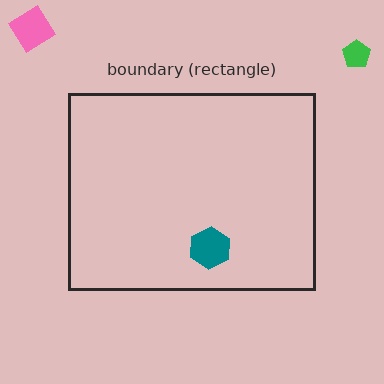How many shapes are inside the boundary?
1 inside, 2 outside.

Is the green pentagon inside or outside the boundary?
Outside.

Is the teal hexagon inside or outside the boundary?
Inside.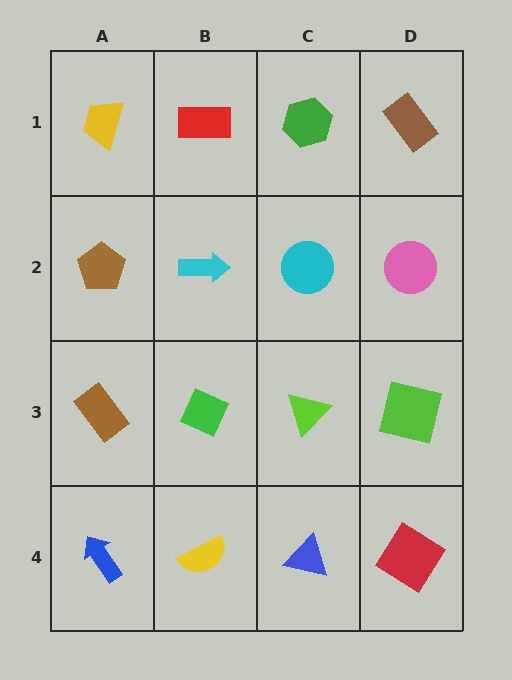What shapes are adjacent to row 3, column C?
A cyan circle (row 2, column C), a blue triangle (row 4, column C), a green diamond (row 3, column B), a lime square (row 3, column D).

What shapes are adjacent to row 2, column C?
A green hexagon (row 1, column C), a lime triangle (row 3, column C), a cyan arrow (row 2, column B), a pink circle (row 2, column D).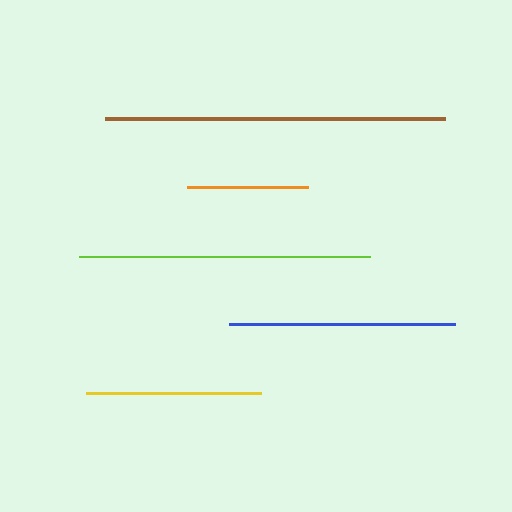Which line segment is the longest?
The brown line is the longest at approximately 340 pixels.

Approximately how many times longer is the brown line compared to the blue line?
The brown line is approximately 1.5 times the length of the blue line.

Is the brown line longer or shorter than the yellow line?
The brown line is longer than the yellow line.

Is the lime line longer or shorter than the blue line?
The lime line is longer than the blue line.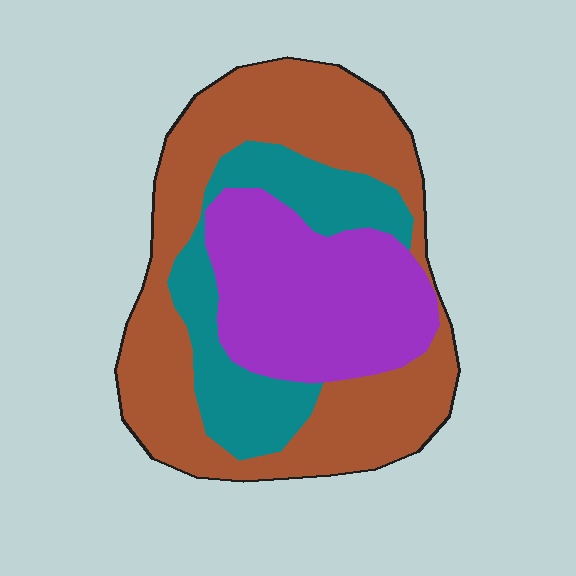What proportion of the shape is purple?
Purple takes up between a quarter and a half of the shape.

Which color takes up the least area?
Teal, at roughly 20%.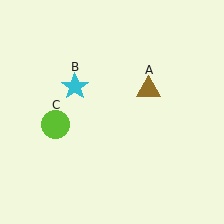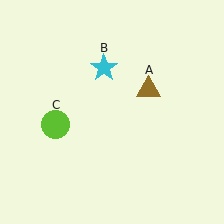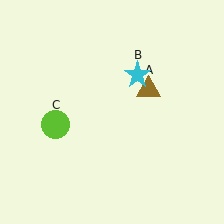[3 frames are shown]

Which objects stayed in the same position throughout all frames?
Brown triangle (object A) and lime circle (object C) remained stationary.